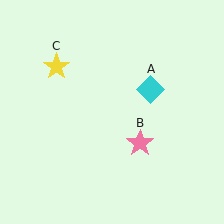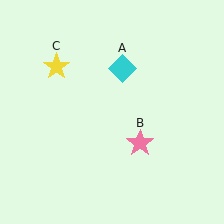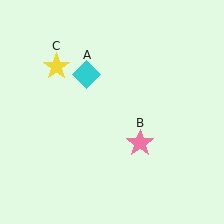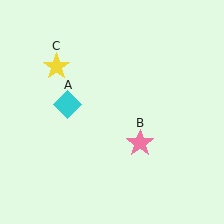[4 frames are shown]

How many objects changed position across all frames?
1 object changed position: cyan diamond (object A).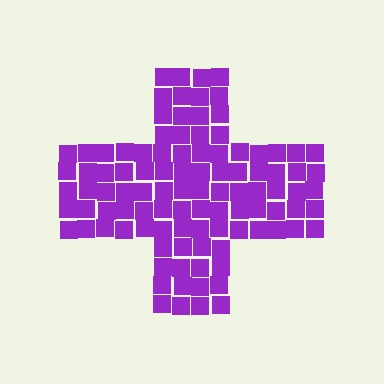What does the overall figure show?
The overall figure shows a cross.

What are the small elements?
The small elements are squares.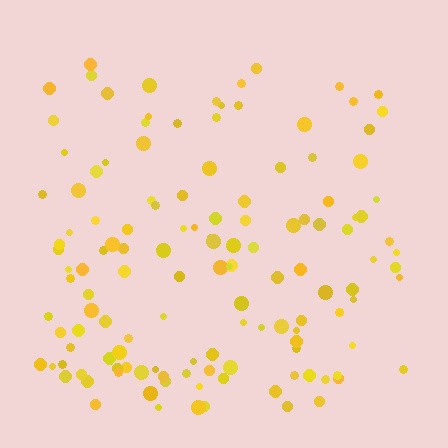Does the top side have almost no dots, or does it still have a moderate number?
Still a moderate number, just noticeably fewer than the bottom.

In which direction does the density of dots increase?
From top to bottom, with the bottom side densest.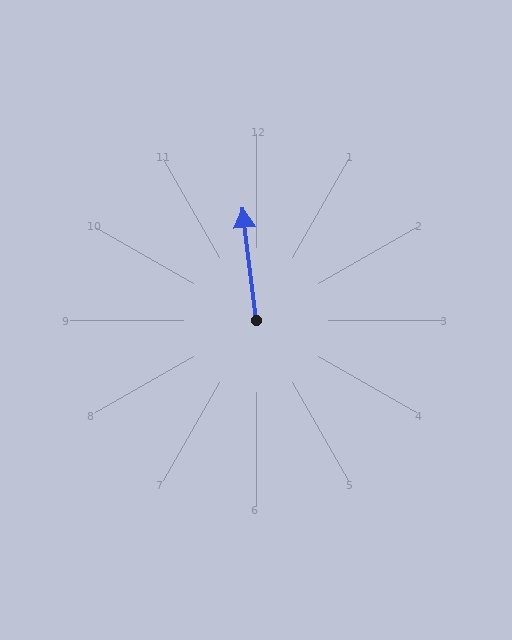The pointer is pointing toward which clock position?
Roughly 12 o'clock.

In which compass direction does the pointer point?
North.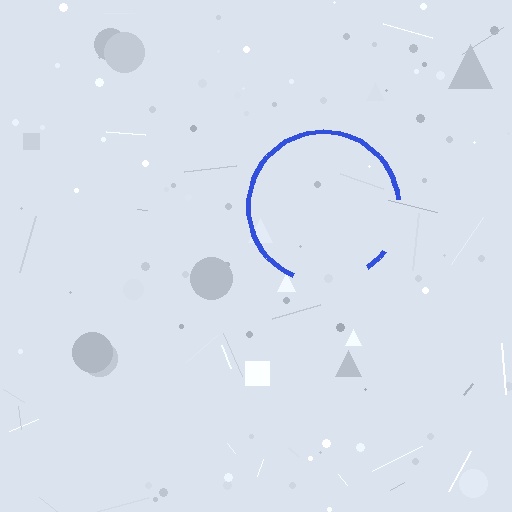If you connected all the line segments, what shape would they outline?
They would outline a circle.